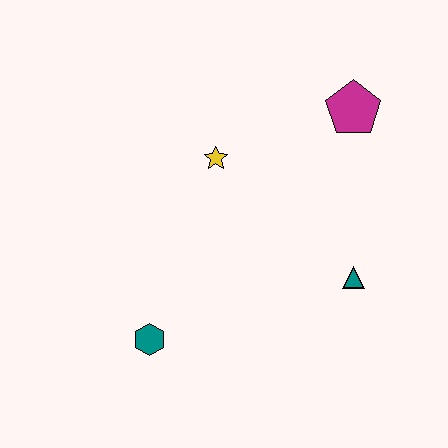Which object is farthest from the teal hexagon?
The magenta pentagon is farthest from the teal hexagon.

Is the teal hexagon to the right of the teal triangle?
No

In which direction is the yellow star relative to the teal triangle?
The yellow star is to the left of the teal triangle.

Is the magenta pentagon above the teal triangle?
Yes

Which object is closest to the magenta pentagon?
The yellow star is closest to the magenta pentagon.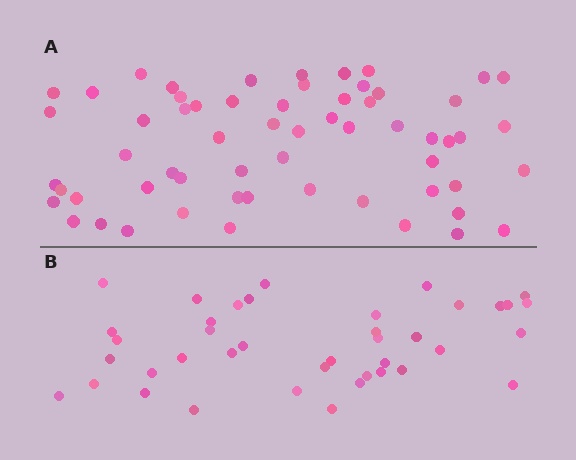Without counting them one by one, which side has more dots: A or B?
Region A (the top region) has more dots.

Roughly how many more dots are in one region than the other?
Region A has approximately 20 more dots than region B.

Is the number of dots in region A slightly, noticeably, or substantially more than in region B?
Region A has substantially more. The ratio is roughly 1.5 to 1.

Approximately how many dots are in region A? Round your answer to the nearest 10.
About 60 dots.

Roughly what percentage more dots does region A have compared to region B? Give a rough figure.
About 50% more.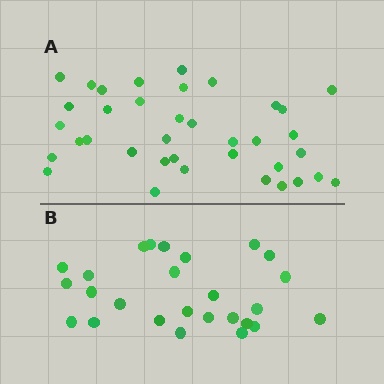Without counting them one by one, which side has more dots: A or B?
Region A (the top region) has more dots.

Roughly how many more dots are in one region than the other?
Region A has roughly 12 or so more dots than region B.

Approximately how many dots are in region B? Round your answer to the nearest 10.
About 30 dots. (The exact count is 26, which rounds to 30.)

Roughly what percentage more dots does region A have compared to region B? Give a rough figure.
About 40% more.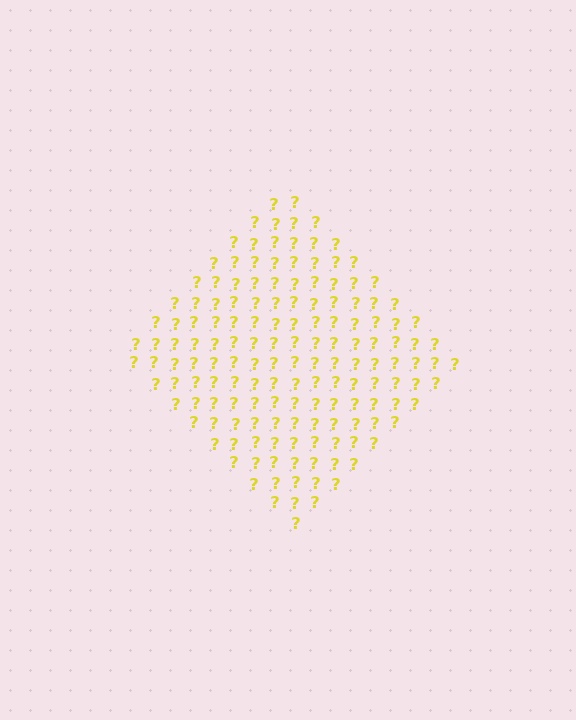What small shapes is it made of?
It is made of small question marks.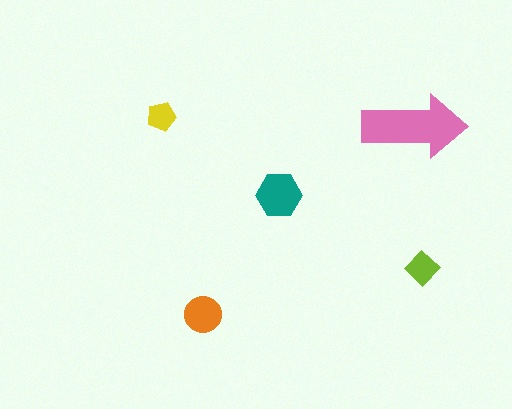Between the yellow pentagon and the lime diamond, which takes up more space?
The lime diamond.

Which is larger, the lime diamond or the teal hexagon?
The teal hexagon.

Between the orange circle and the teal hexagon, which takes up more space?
The teal hexagon.